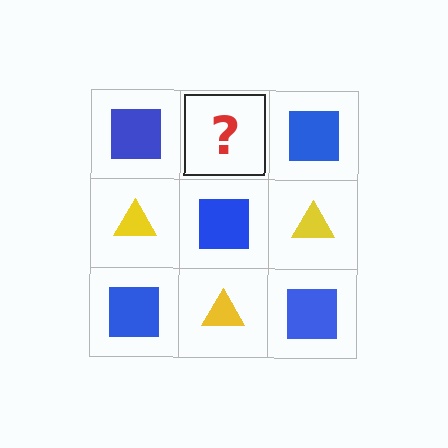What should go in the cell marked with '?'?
The missing cell should contain a yellow triangle.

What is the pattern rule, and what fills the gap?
The rule is that it alternates blue square and yellow triangle in a checkerboard pattern. The gap should be filled with a yellow triangle.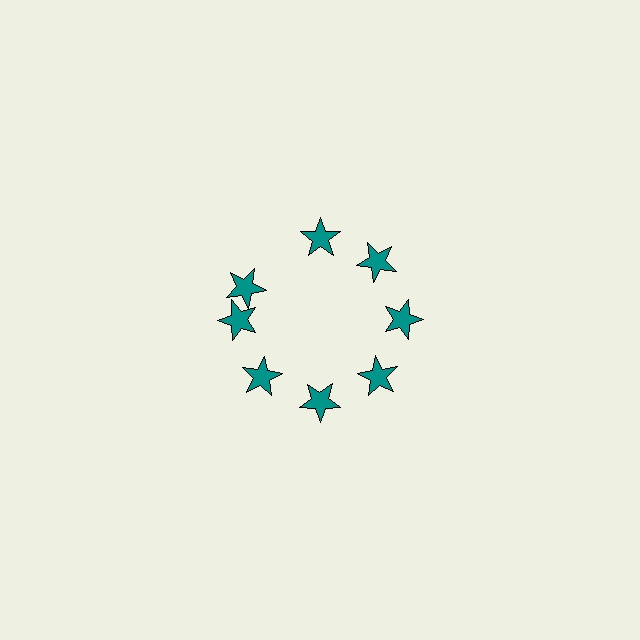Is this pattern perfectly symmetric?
No. The 8 teal stars are arranged in a ring, but one element near the 10 o'clock position is rotated out of alignment along the ring, breaking the 8-fold rotational symmetry.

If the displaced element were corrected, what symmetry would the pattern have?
It would have 8-fold rotational symmetry — the pattern would map onto itself every 45 degrees.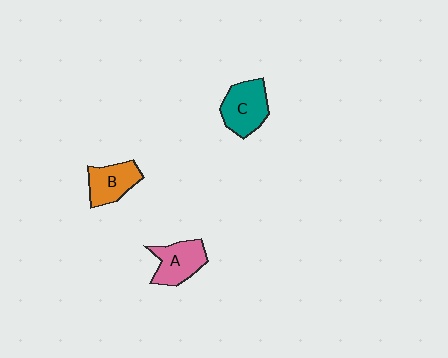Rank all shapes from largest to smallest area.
From largest to smallest: C (teal), A (pink), B (orange).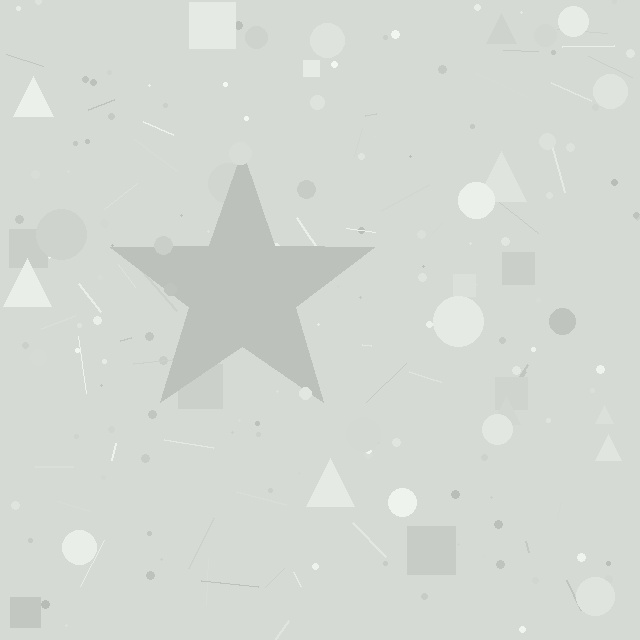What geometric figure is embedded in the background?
A star is embedded in the background.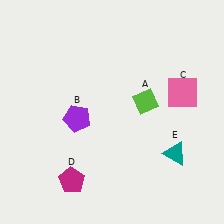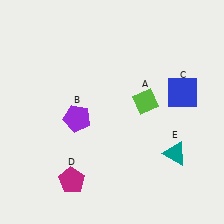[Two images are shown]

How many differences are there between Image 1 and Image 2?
There is 1 difference between the two images.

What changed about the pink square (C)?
In Image 1, C is pink. In Image 2, it changed to blue.